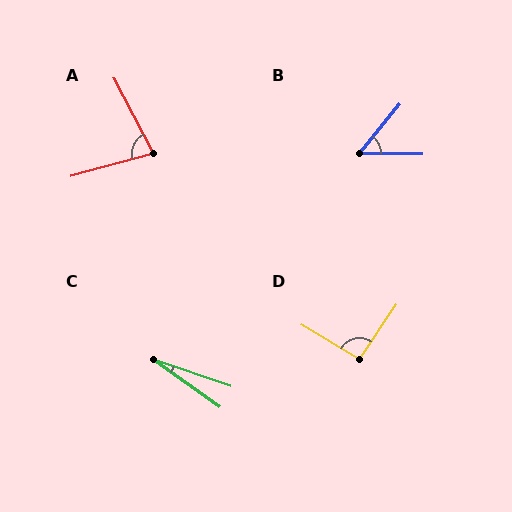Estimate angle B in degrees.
Approximately 51 degrees.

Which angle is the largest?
D, at approximately 93 degrees.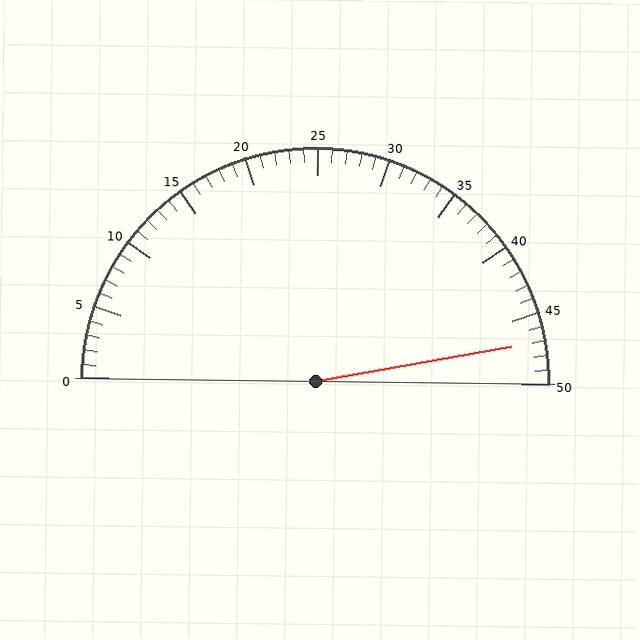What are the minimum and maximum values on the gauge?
The gauge ranges from 0 to 50.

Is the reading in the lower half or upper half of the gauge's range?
The reading is in the upper half of the range (0 to 50).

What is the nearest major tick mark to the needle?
The nearest major tick mark is 45.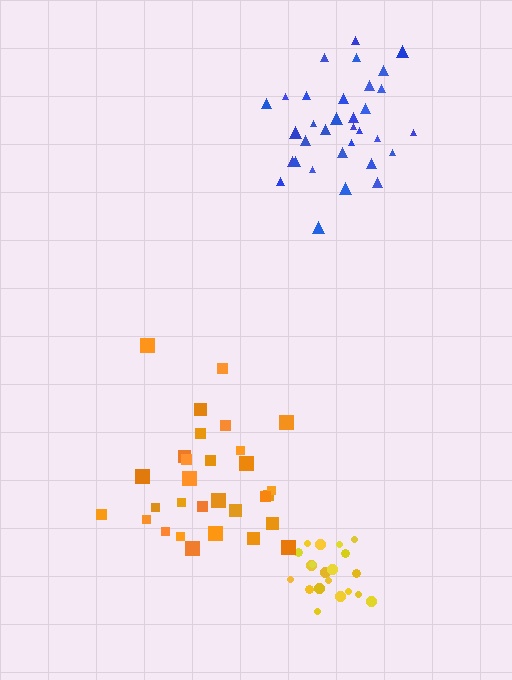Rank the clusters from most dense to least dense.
yellow, blue, orange.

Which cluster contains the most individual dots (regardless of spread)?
Blue (33).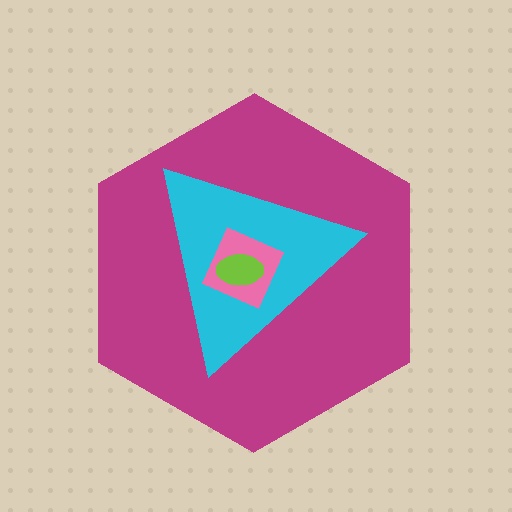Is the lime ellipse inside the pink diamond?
Yes.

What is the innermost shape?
The lime ellipse.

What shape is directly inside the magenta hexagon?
The cyan triangle.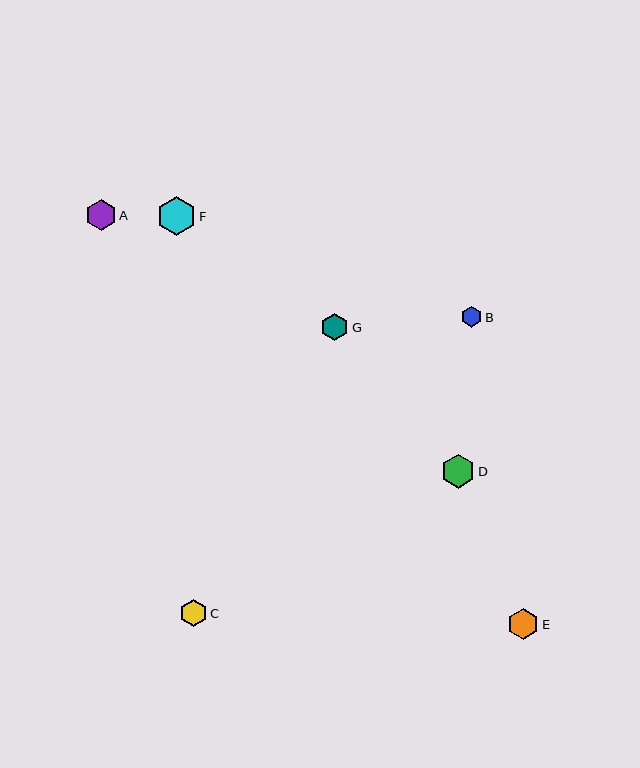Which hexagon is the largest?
Hexagon F is the largest with a size of approximately 39 pixels.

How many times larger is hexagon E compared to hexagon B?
Hexagon E is approximately 1.5 times the size of hexagon B.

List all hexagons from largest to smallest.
From largest to smallest: F, D, E, A, G, C, B.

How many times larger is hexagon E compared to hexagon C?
Hexagon E is approximately 1.2 times the size of hexagon C.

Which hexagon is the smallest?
Hexagon B is the smallest with a size of approximately 21 pixels.